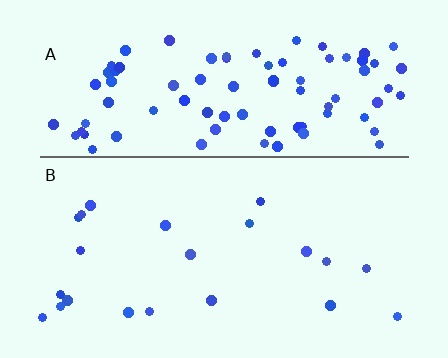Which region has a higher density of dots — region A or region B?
A (the top).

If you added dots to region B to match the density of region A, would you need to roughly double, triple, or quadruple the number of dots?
Approximately quadruple.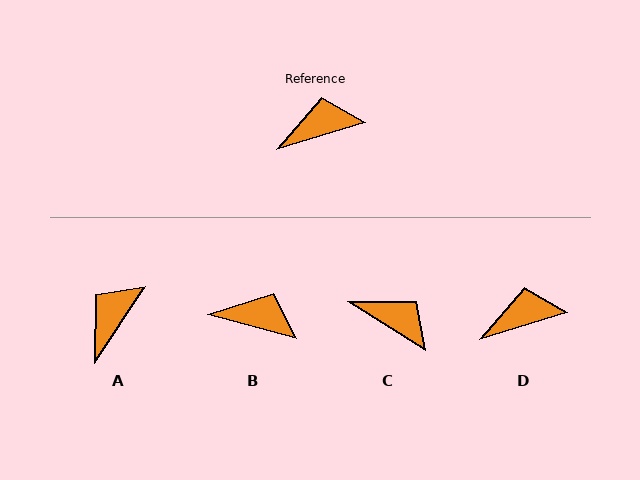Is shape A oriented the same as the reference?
No, it is off by about 40 degrees.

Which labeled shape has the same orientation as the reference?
D.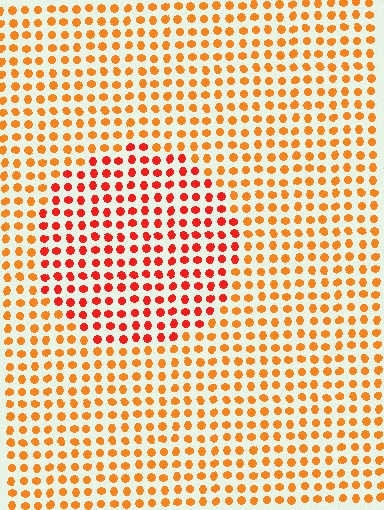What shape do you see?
I see a circle.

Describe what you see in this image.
The image is filled with small orange elements in a uniform arrangement. A circle-shaped region is visible where the elements are tinted to a slightly different hue, forming a subtle color boundary.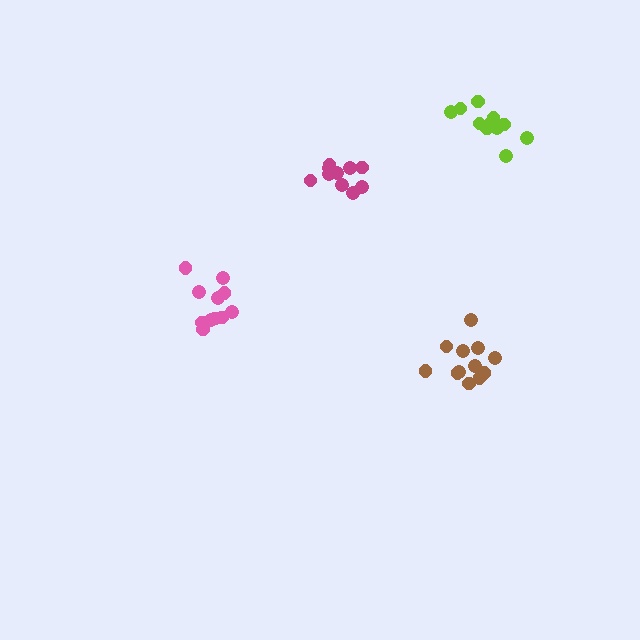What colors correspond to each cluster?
The clusters are colored: pink, magenta, lime, brown.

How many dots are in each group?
Group 1: 11 dots, Group 2: 10 dots, Group 3: 11 dots, Group 4: 13 dots (45 total).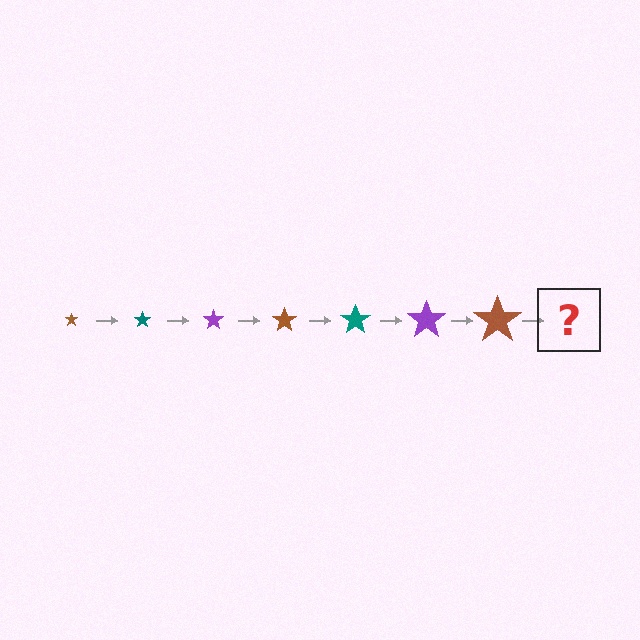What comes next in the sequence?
The next element should be a teal star, larger than the previous one.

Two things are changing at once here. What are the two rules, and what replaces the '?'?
The two rules are that the star grows larger each step and the color cycles through brown, teal, and purple. The '?' should be a teal star, larger than the previous one.